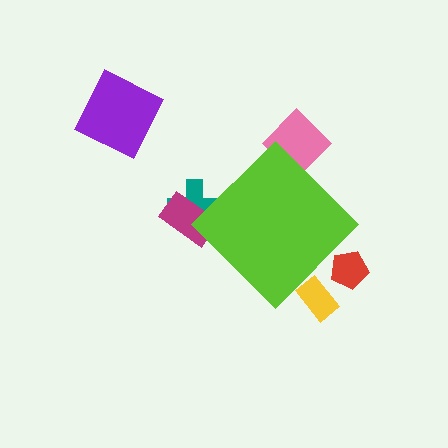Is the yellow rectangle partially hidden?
Yes, the yellow rectangle is partially hidden behind the lime diamond.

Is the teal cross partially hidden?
Yes, the teal cross is partially hidden behind the lime diamond.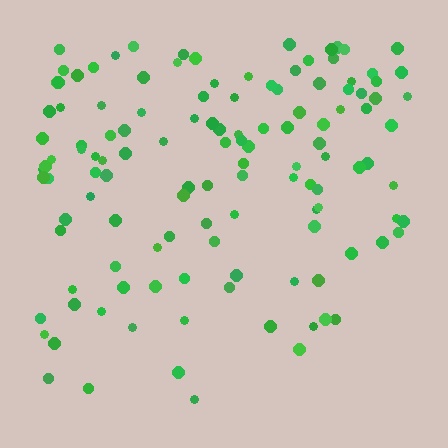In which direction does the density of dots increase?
From bottom to top, with the top side densest.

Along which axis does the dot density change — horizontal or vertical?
Vertical.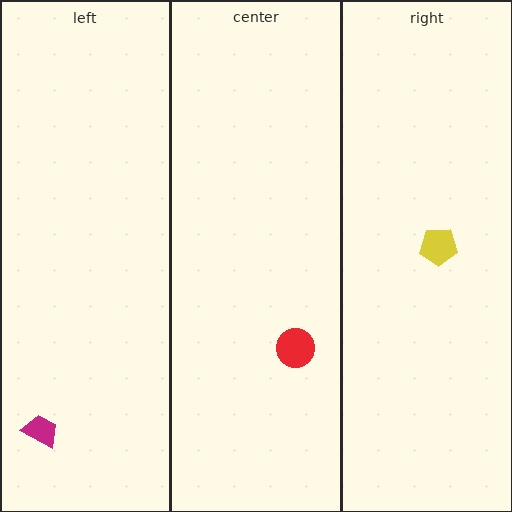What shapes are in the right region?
The yellow pentagon.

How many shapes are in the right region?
1.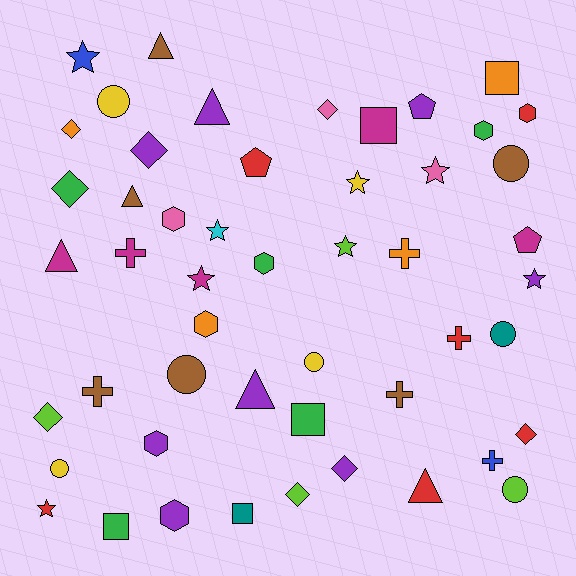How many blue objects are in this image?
There are 2 blue objects.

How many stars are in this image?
There are 8 stars.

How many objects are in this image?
There are 50 objects.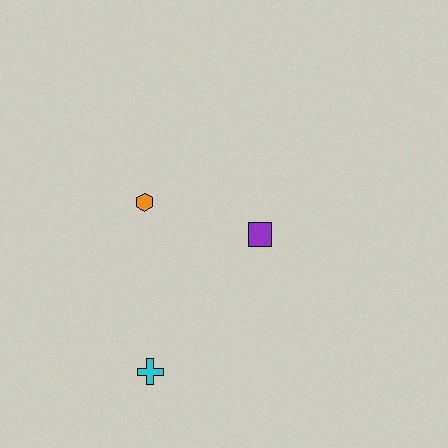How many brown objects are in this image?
There are no brown objects.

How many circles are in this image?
There are no circles.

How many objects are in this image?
There are 3 objects.